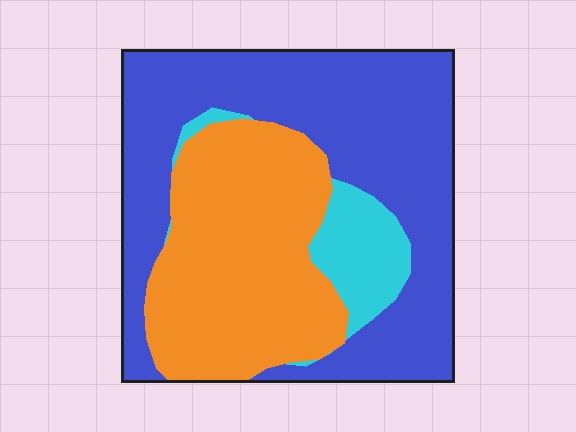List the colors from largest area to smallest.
From largest to smallest: blue, orange, cyan.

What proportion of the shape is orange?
Orange covers around 35% of the shape.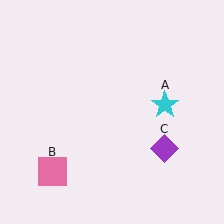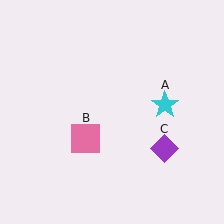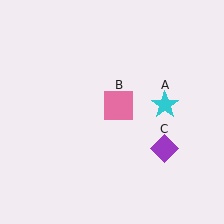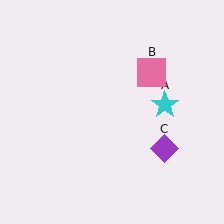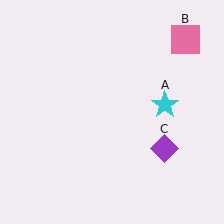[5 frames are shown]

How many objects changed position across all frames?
1 object changed position: pink square (object B).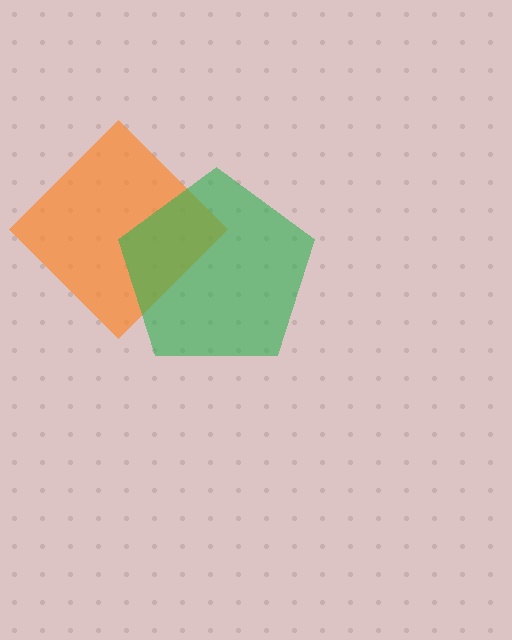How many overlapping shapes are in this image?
There are 2 overlapping shapes in the image.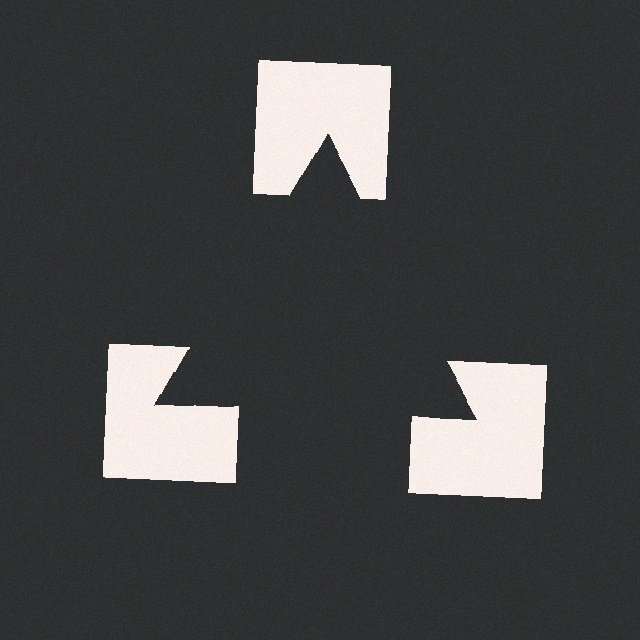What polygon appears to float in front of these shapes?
An illusory triangle — its edges are inferred from the aligned wedge cuts in the notched squares, not physically drawn.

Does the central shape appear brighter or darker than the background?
It typically appears slightly darker than the background, even though no actual brightness change is drawn.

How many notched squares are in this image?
There are 3 — one at each vertex of the illusory triangle.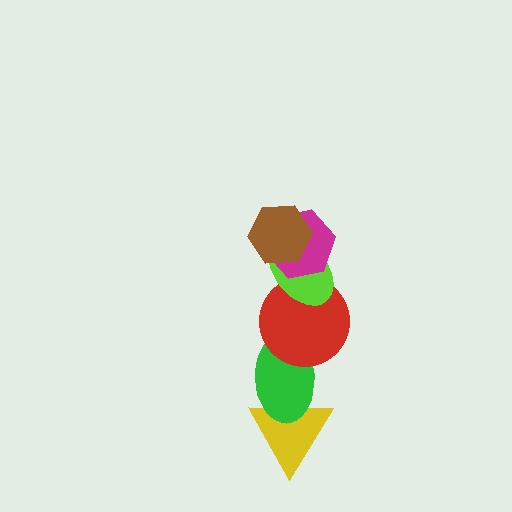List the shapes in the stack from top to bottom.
From top to bottom: the brown hexagon, the magenta hexagon, the lime ellipse, the red circle, the green ellipse, the yellow triangle.